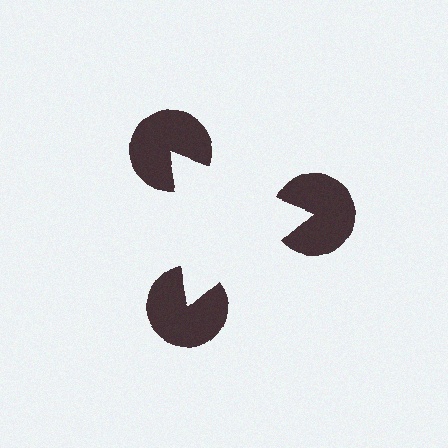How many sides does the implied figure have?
3 sides.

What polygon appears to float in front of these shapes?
An illusory triangle — its edges are inferred from the aligned wedge cuts in the pac-man discs, not physically drawn.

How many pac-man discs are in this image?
There are 3 — one at each vertex of the illusory triangle.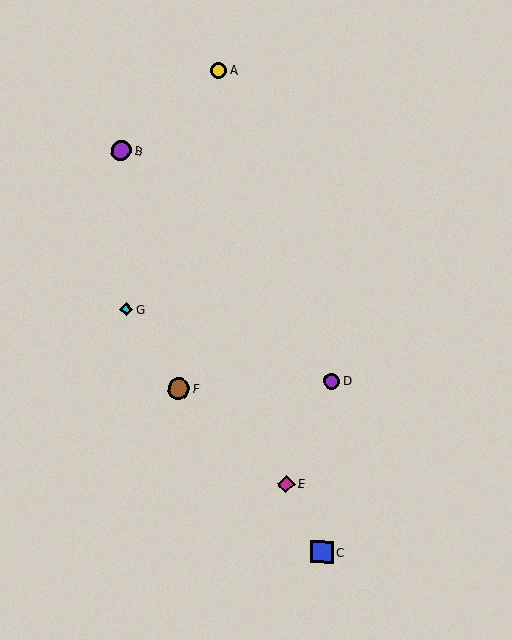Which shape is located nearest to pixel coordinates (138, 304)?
The cyan diamond (labeled G) at (126, 310) is nearest to that location.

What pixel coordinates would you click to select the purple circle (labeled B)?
Click at (121, 151) to select the purple circle B.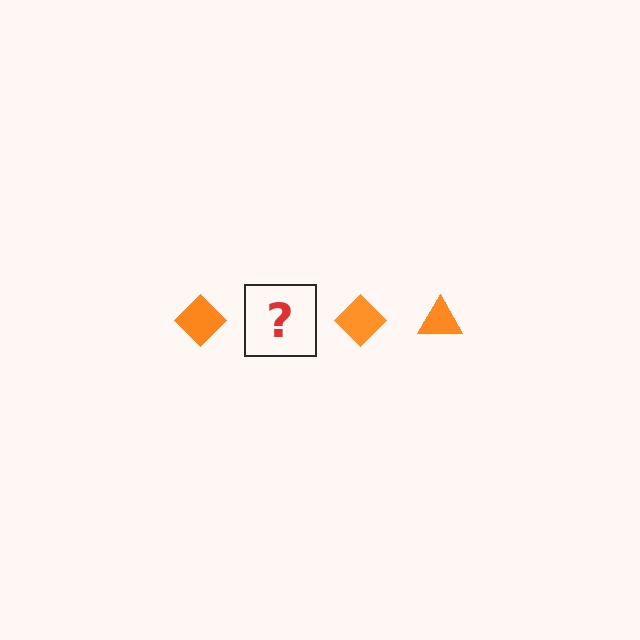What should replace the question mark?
The question mark should be replaced with an orange triangle.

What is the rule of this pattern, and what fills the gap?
The rule is that the pattern cycles through diamond, triangle shapes in orange. The gap should be filled with an orange triangle.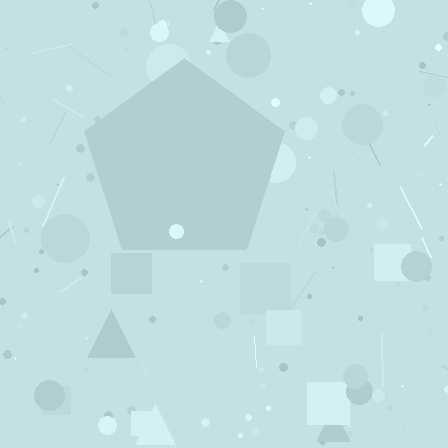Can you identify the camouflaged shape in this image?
The camouflaged shape is a pentagon.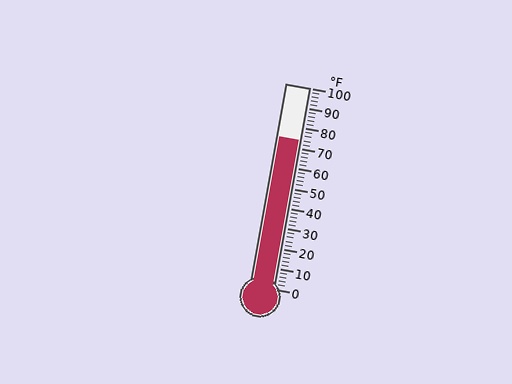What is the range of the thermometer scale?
The thermometer scale ranges from 0°F to 100°F.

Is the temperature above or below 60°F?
The temperature is above 60°F.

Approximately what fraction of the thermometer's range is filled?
The thermometer is filled to approximately 75% of its range.